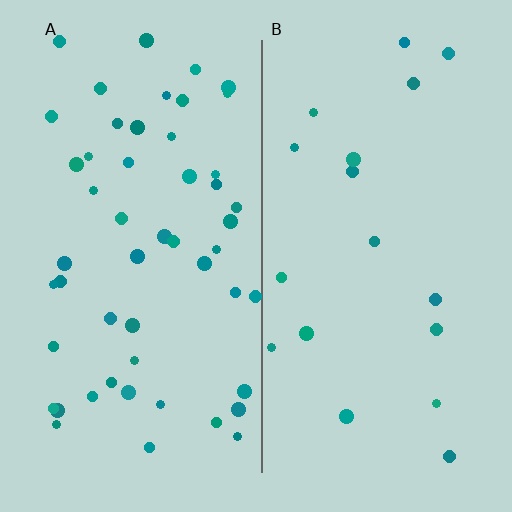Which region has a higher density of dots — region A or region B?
A (the left).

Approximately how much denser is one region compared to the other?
Approximately 2.9× — region A over region B.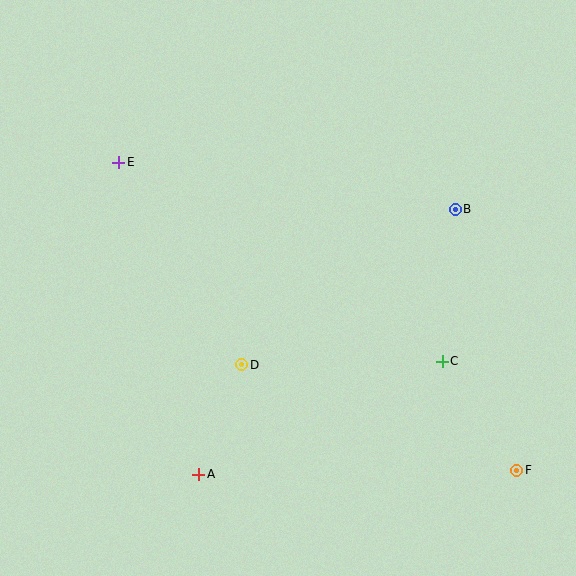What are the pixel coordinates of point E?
Point E is at (119, 162).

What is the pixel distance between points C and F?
The distance between C and F is 132 pixels.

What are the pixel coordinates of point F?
Point F is at (517, 470).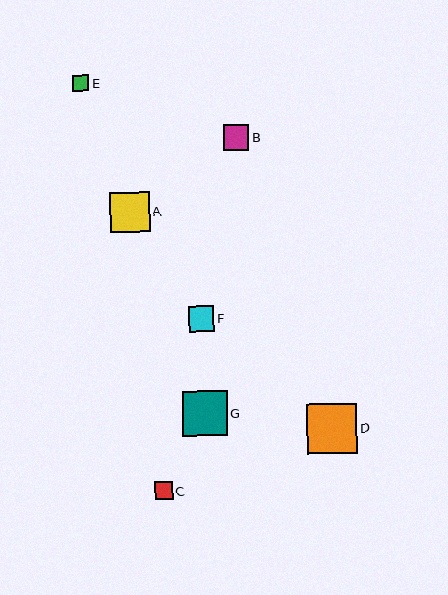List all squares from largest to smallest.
From largest to smallest: D, G, A, F, B, C, E.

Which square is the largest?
Square D is the largest with a size of approximately 50 pixels.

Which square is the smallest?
Square E is the smallest with a size of approximately 17 pixels.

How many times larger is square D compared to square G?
Square D is approximately 1.1 times the size of square G.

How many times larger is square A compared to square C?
Square A is approximately 2.2 times the size of square C.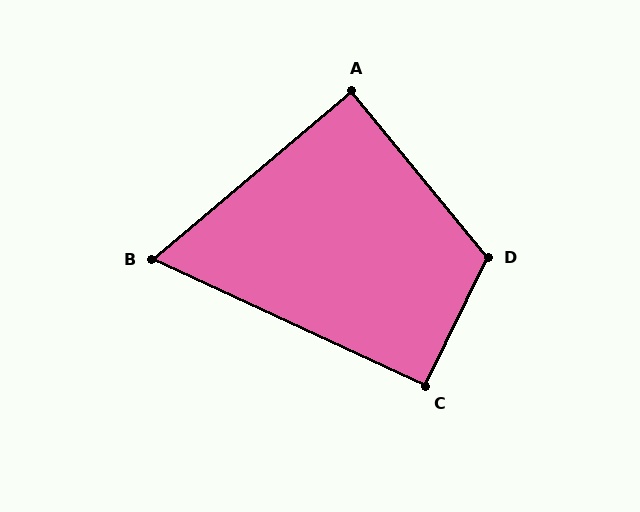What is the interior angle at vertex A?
Approximately 89 degrees (approximately right).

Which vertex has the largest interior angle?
D, at approximately 115 degrees.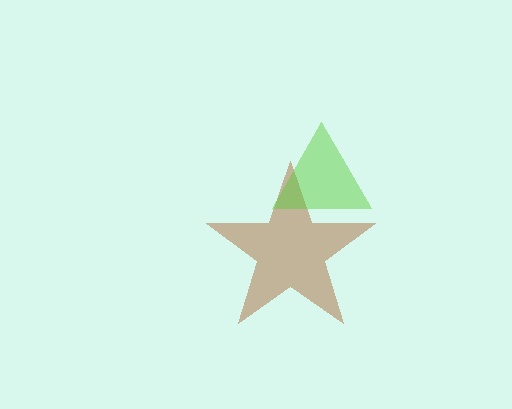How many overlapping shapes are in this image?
There are 2 overlapping shapes in the image.